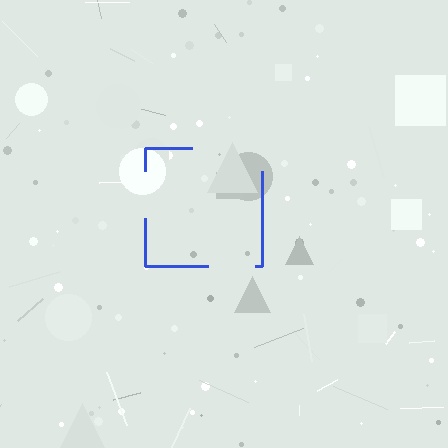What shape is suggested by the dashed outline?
The dashed outline suggests a square.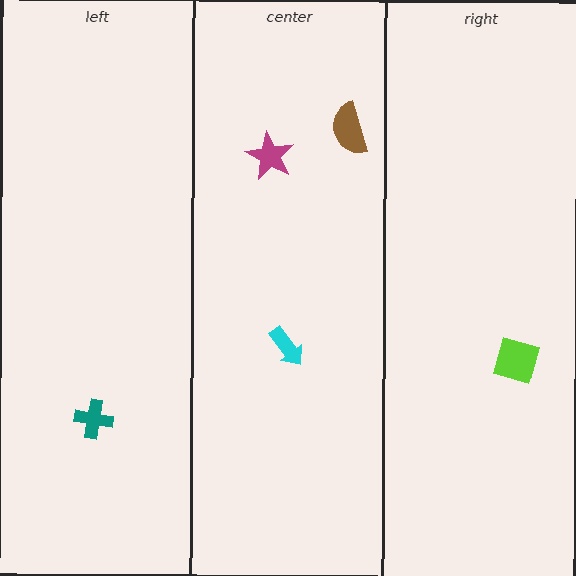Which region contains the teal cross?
The left region.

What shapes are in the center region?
The brown semicircle, the cyan arrow, the magenta star.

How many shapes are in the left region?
1.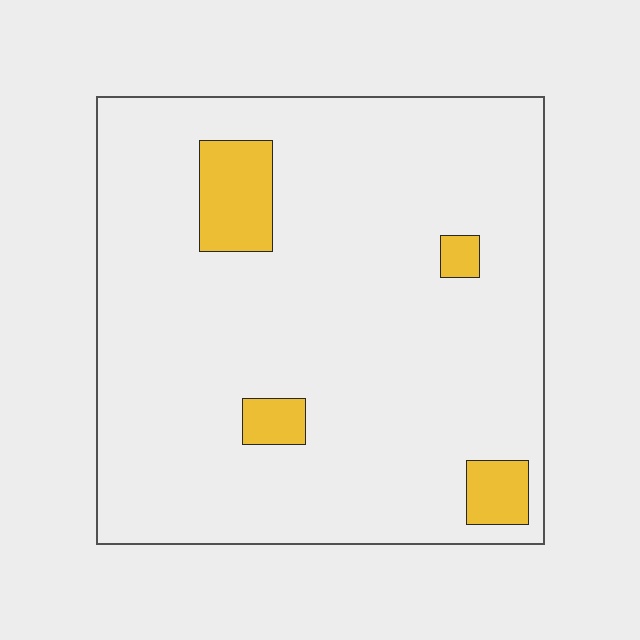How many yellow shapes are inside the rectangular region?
4.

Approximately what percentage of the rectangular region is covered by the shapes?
Approximately 10%.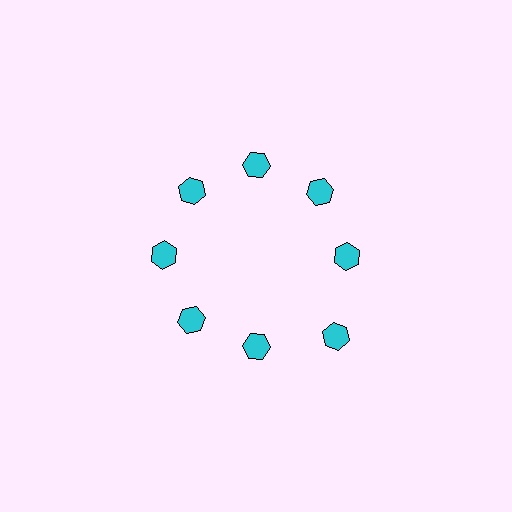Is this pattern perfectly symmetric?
No. The 8 cyan hexagons are arranged in a ring, but one element near the 4 o'clock position is pushed outward from the center, breaking the 8-fold rotational symmetry.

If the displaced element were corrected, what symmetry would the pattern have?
It would have 8-fold rotational symmetry — the pattern would map onto itself every 45 degrees.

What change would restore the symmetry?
The symmetry would be restored by moving it inward, back onto the ring so that all 8 hexagons sit at equal angles and equal distance from the center.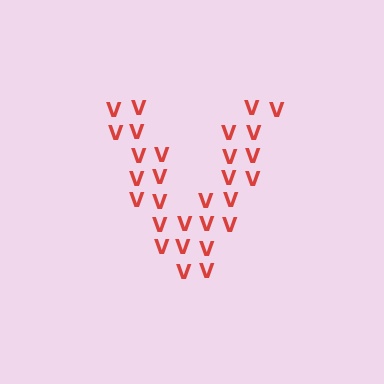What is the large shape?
The large shape is the letter V.